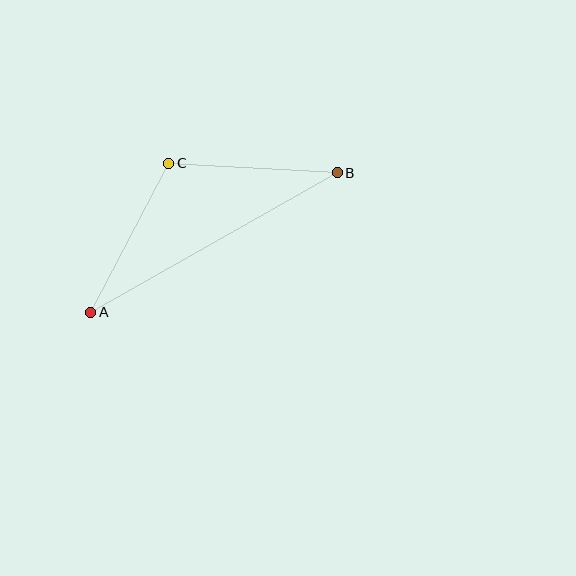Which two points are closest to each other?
Points A and C are closest to each other.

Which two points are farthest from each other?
Points A and B are farthest from each other.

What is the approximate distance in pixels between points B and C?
The distance between B and C is approximately 169 pixels.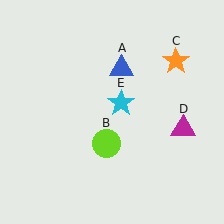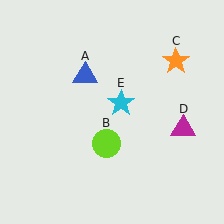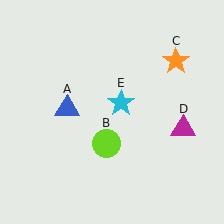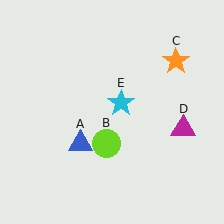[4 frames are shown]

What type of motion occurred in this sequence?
The blue triangle (object A) rotated counterclockwise around the center of the scene.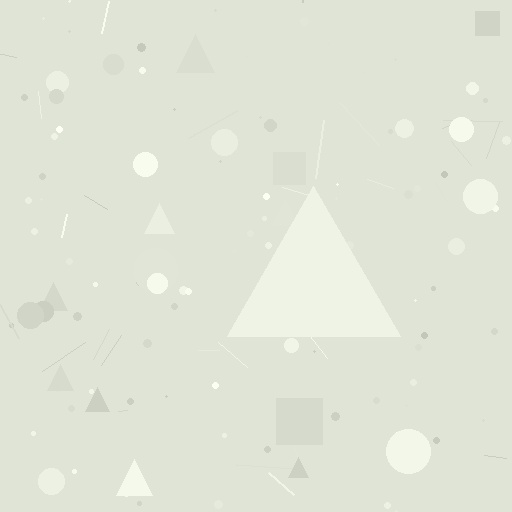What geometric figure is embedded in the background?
A triangle is embedded in the background.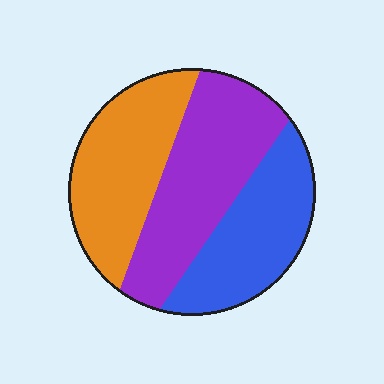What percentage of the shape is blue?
Blue covers around 30% of the shape.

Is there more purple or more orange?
Purple.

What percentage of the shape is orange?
Orange takes up about one third (1/3) of the shape.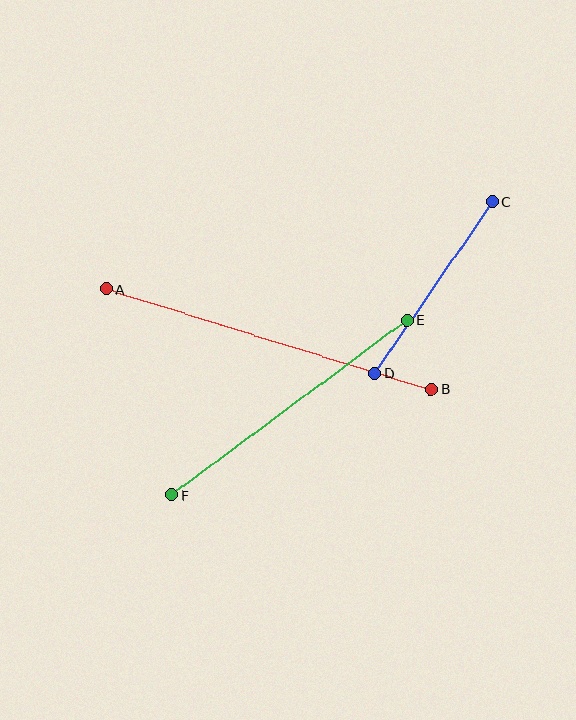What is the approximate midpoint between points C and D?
The midpoint is at approximately (434, 288) pixels.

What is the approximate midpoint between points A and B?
The midpoint is at approximately (269, 339) pixels.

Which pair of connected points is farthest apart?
Points A and B are farthest apart.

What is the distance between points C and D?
The distance is approximately 208 pixels.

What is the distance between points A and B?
The distance is approximately 340 pixels.